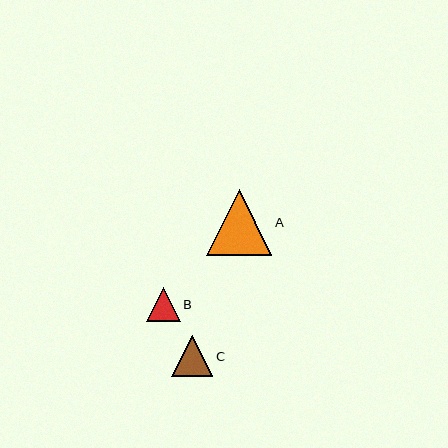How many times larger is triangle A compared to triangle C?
Triangle A is approximately 1.6 times the size of triangle C.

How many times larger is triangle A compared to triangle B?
Triangle A is approximately 1.9 times the size of triangle B.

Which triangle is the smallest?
Triangle B is the smallest with a size of approximately 34 pixels.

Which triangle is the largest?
Triangle A is the largest with a size of approximately 66 pixels.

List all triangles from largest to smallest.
From largest to smallest: A, C, B.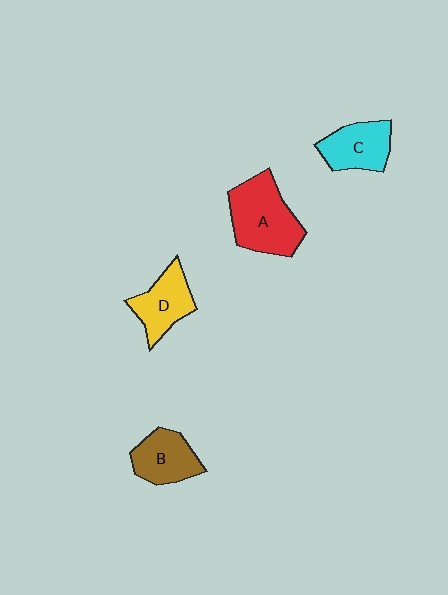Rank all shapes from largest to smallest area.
From largest to smallest: A (red), D (yellow), C (cyan), B (brown).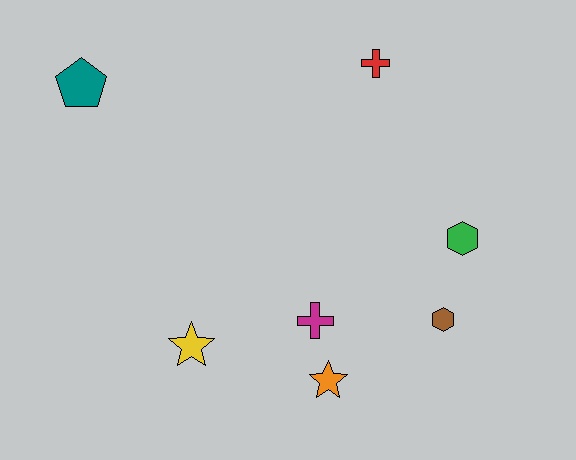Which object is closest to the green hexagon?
The brown hexagon is closest to the green hexagon.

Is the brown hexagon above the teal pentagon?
No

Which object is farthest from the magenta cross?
The teal pentagon is farthest from the magenta cross.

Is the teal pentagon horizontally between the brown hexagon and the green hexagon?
No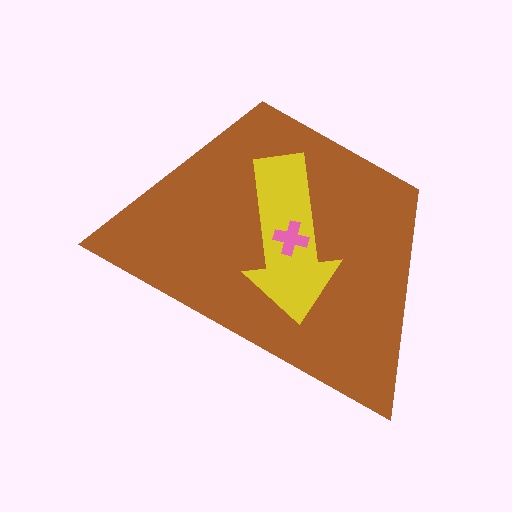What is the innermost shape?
The pink cross.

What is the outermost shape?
The brown trapezoid.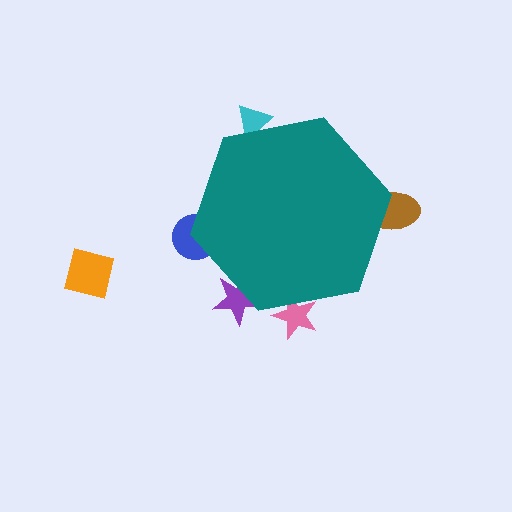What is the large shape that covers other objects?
A teal hexagon.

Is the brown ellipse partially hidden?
Yes, the brown ellipse is partially hidden behind the teal hexagon.